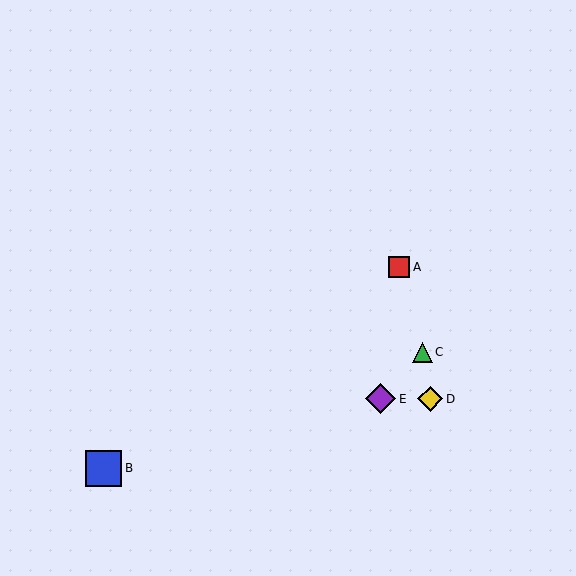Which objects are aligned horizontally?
Objects D, E are aligned horizontally.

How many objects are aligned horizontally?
2 objects (D, E) are aligned horizontally.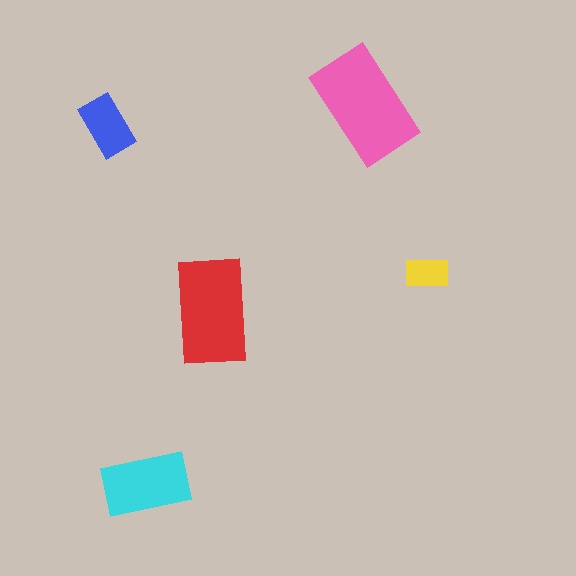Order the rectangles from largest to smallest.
the pink one, the red one, the cyan one, the blue one, the yellow one.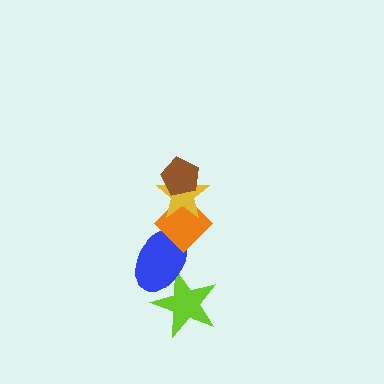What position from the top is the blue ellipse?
The blue ellipse is 4th from the top.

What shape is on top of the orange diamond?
The yellow star is on top of the orange diamond.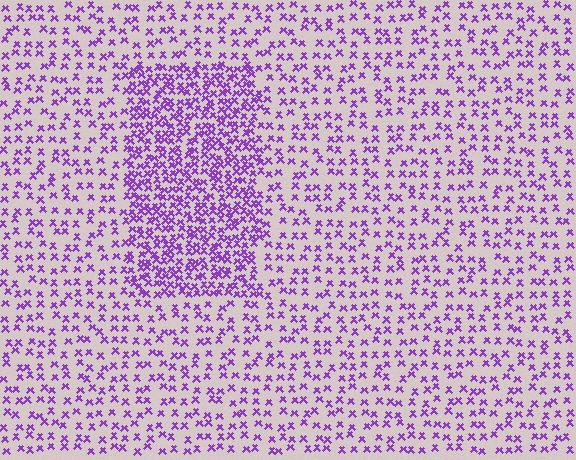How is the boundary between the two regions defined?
The boundary is defined by a change in element density (approximately 2.2x ratio). All elements are the same color, size, and shape.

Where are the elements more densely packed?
The elements are more densely packed inside the rectangle boundary.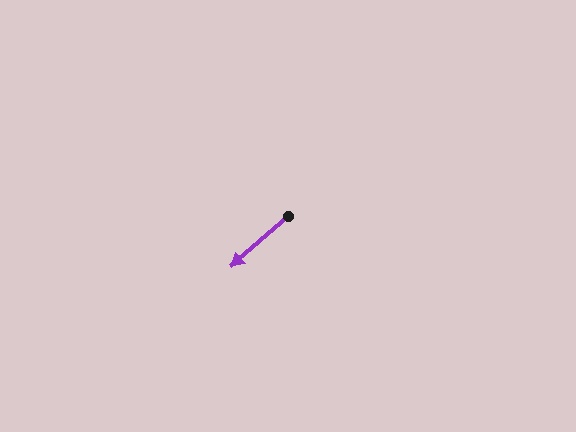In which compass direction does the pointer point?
Southwest.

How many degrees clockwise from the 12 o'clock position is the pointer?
Approximately 228 degrees.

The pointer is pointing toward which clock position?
Roughly 8 o'clock.